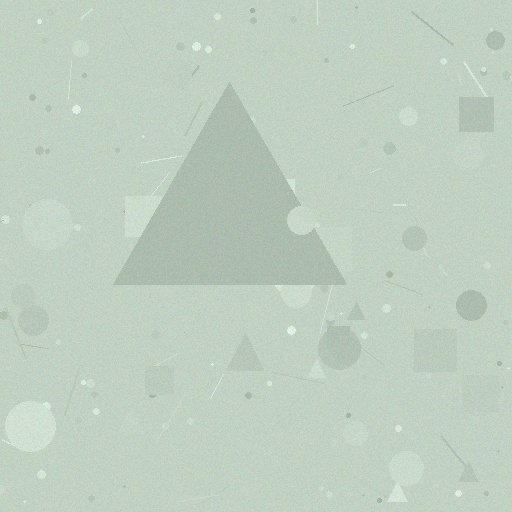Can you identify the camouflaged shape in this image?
The camouflaged shape is a triangle.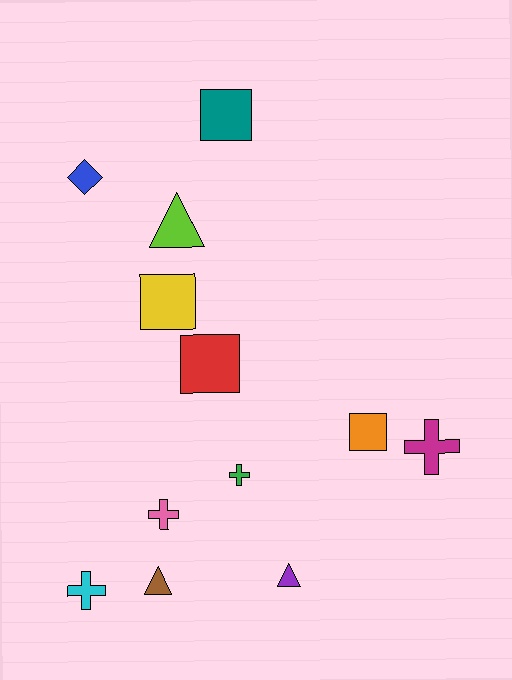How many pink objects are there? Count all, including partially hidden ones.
There is 1 pink object.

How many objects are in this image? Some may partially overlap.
There are 12 objects.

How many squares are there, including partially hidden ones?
There are 4 squares.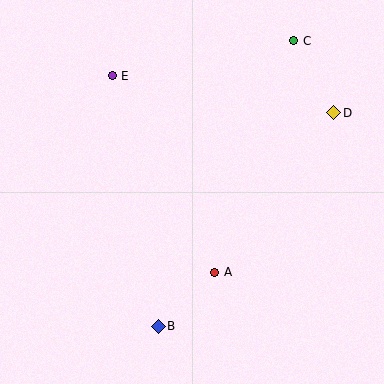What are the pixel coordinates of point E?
Point E is at (112, 76).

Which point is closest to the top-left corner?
Point E is closest to the top-left corner.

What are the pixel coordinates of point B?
Point B is at (158, 326).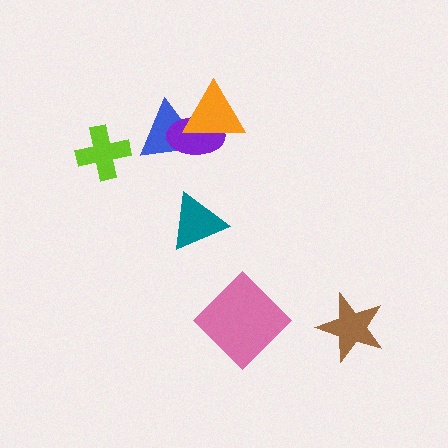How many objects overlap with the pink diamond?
0 objects overlap with the pink diamond.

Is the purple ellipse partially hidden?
Yes, it is partially covered by another shape.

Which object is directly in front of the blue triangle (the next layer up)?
The purple ellipse is directly in front of the blue triangle.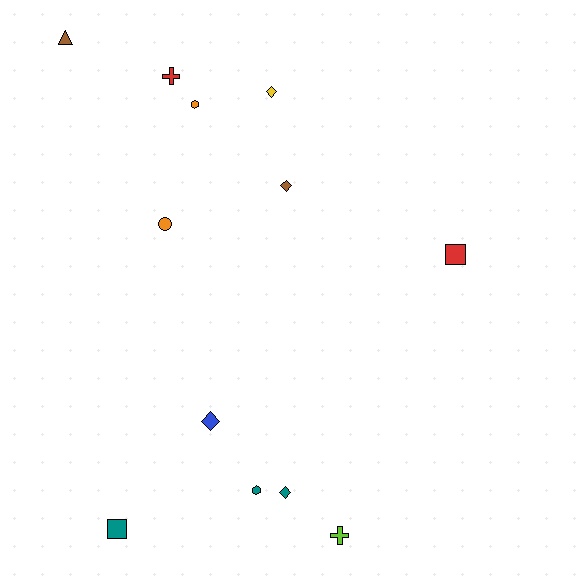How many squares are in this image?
There are 2 squares.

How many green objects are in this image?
There are no green objects.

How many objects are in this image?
There are 12 objects.